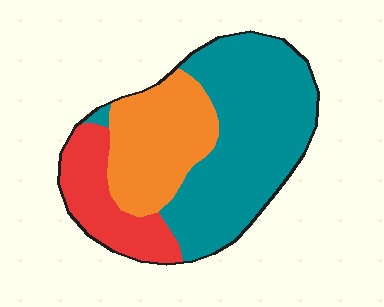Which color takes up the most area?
Teal, at roughly 55%.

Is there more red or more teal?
Teal.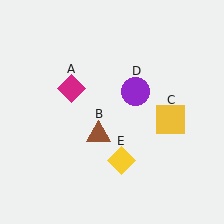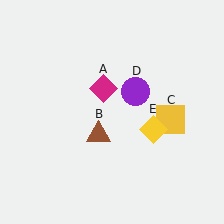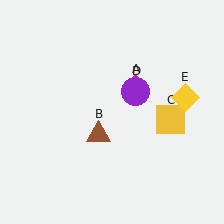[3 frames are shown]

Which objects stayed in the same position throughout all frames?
Brown triangle (object B) and yellow square (object C) and purple circle (object D) remained stationary.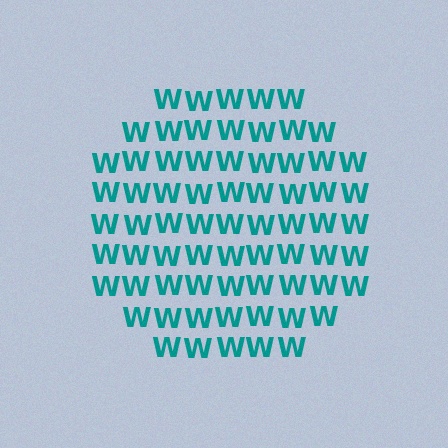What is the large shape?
The large shape is a circle.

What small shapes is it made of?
It is made of small letter W's.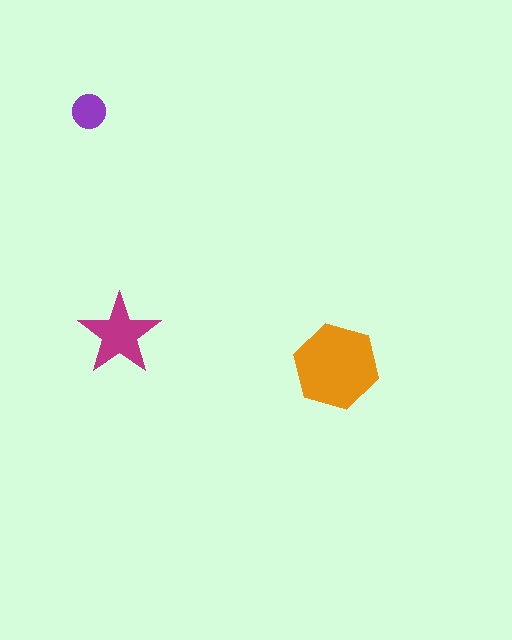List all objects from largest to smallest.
The orange hexagon, the magenta star, the purple circle.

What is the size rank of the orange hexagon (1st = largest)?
1st.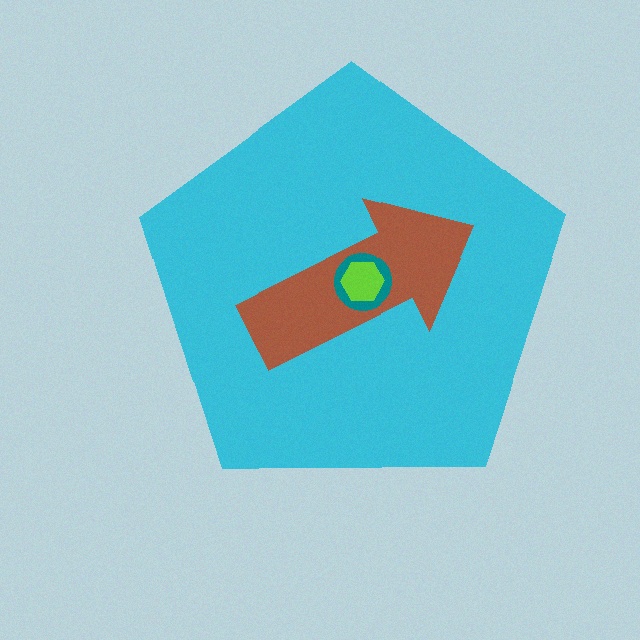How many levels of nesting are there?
4.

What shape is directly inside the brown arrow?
The teal circle.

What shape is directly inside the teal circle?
The lime hexagon.